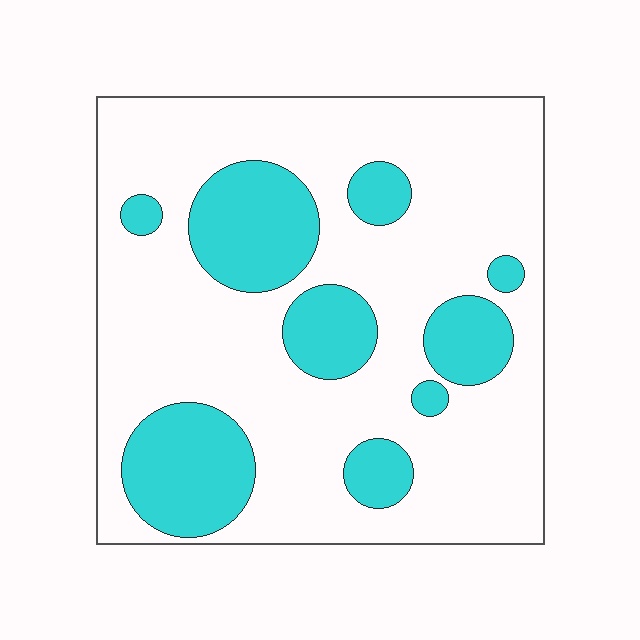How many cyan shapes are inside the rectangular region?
9.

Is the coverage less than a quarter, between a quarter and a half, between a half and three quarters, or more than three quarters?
Between a quarter and a half.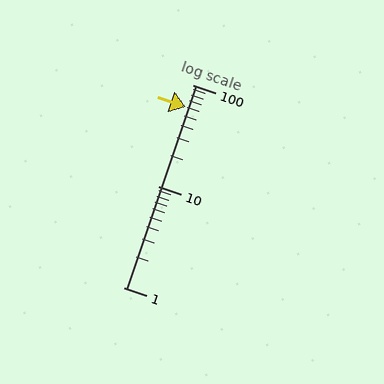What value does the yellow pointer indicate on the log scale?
The pointer indicates approximately 60.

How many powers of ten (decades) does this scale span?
The scale spans 2 decades, from 1 to 100.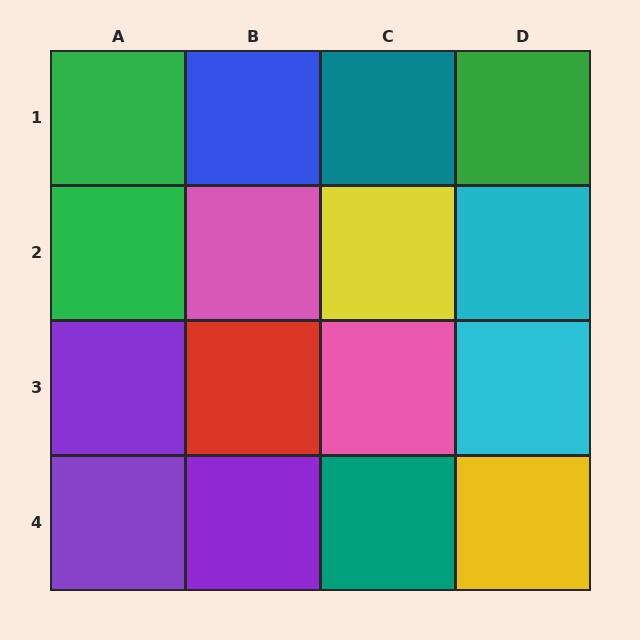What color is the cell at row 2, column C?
Yellow.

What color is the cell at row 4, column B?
Purple.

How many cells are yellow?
2 cells are yellow.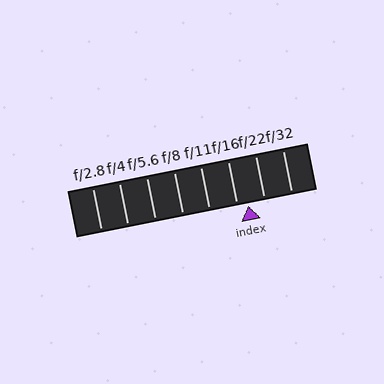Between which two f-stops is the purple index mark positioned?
The index mark is between f/16 and f/22.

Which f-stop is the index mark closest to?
The index mark is closest to f/16.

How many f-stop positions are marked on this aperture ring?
There are 8 f-stop positions marked.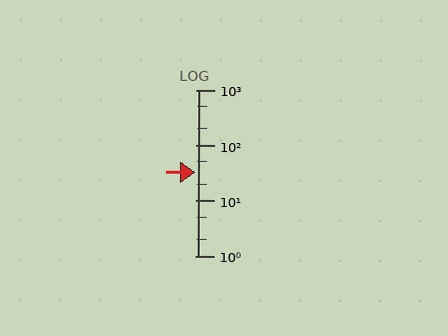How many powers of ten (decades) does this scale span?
The scale spans 3 decades, from 1 to 1000.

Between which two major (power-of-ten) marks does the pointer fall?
The pointer is between 10 and 100.